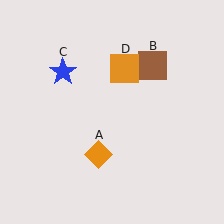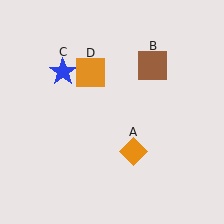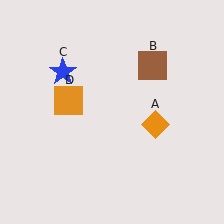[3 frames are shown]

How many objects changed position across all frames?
2 objects changed position: orange diamond (object A), orange square (object D).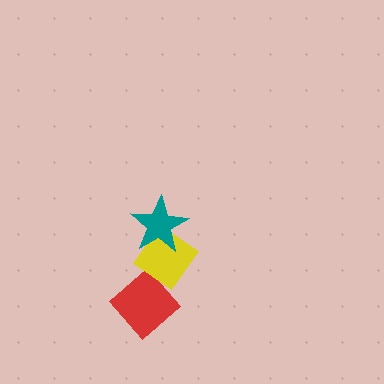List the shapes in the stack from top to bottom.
From top to bottom: the teal star, the yellow diamond, the red diamond.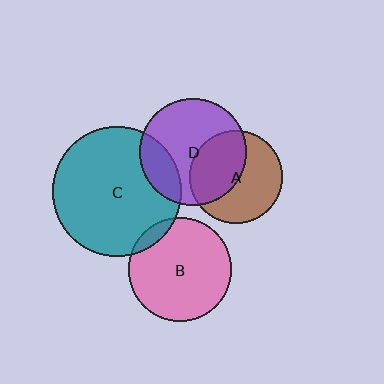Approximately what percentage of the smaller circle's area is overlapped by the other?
Approximately 10%.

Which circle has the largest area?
Circle C (teal).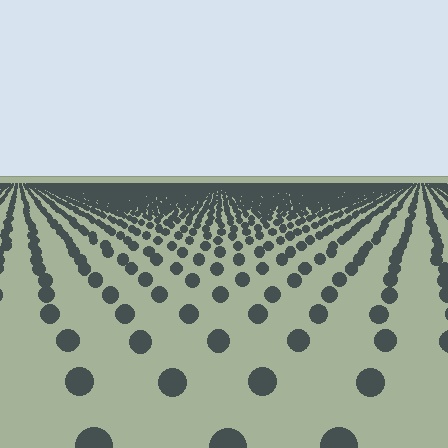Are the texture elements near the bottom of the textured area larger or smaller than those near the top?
Larger. Near the bottom, elements are closer to the viewer and appear at a bigger on-screen size.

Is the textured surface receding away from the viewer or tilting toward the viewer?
The surface is receding away from the viewer. Texture elements get smaller and denser toward the top.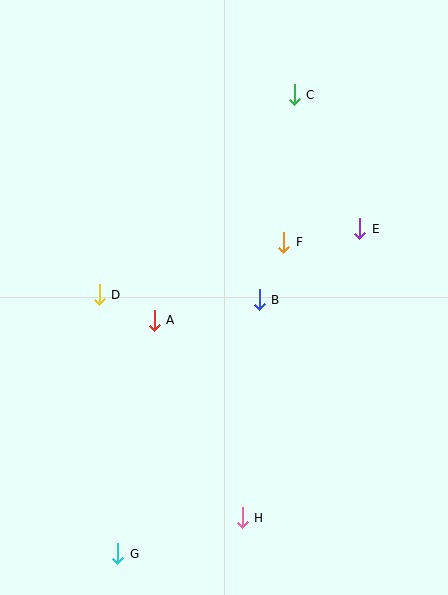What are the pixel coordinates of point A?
Point A is at (154, 320).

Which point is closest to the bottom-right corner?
Point H is closest to the bottom-right corner.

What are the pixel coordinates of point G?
Point G is at (118, 554).